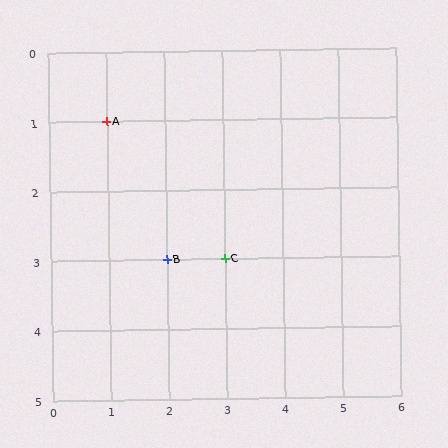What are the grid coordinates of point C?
Point C is at grid coordinates (3, 3).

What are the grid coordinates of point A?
Point A is at grid coordinates (1, 1).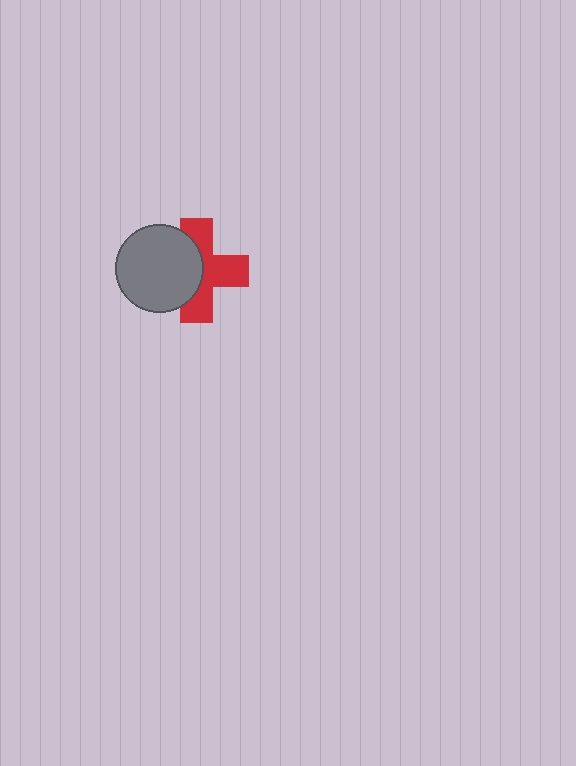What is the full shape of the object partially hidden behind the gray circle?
The partially hidden object is a red cross.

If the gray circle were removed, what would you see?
You would see the complete red cross.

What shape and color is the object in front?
The object in front is a gray circle.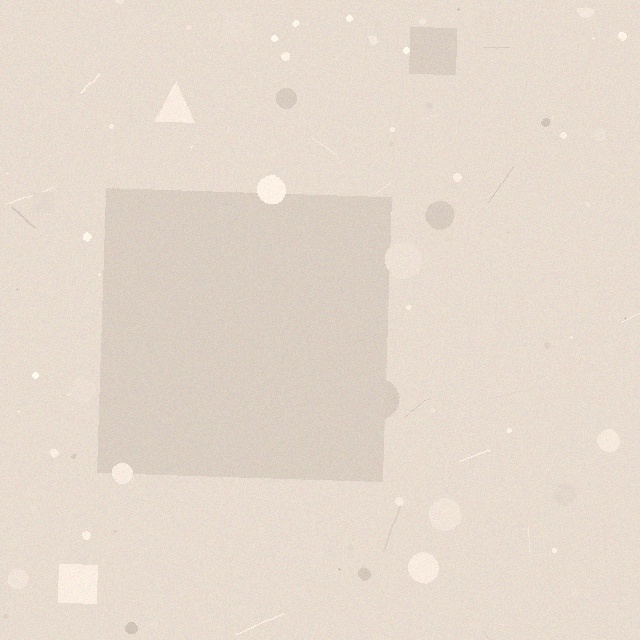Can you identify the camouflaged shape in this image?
The camouflaged shape is a square.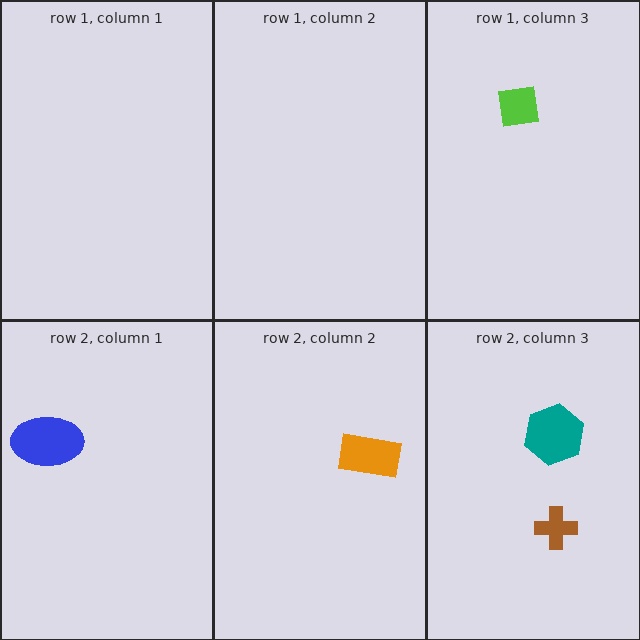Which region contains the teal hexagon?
The row 2, column 3 region.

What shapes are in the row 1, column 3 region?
The lime square.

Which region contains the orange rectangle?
The row 2, column 2 region.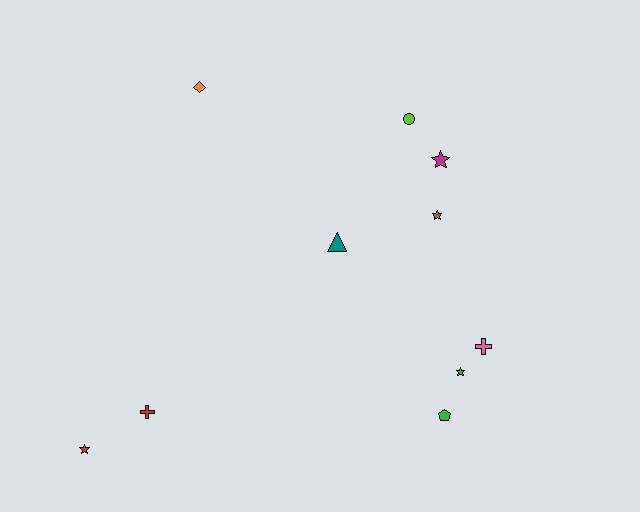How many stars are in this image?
There are 4 stars.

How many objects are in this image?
There are 10 objects.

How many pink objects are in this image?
There is 1 pink object.